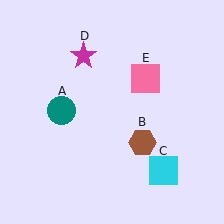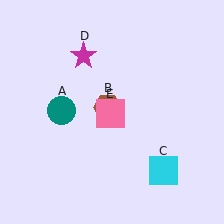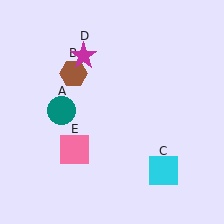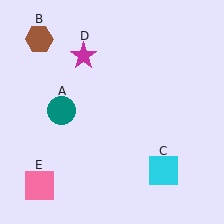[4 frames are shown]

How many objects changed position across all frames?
2 objects changed position: brown hexagon (object B), pink square (object E).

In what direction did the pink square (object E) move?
The pink square (object E) moved down and to the left.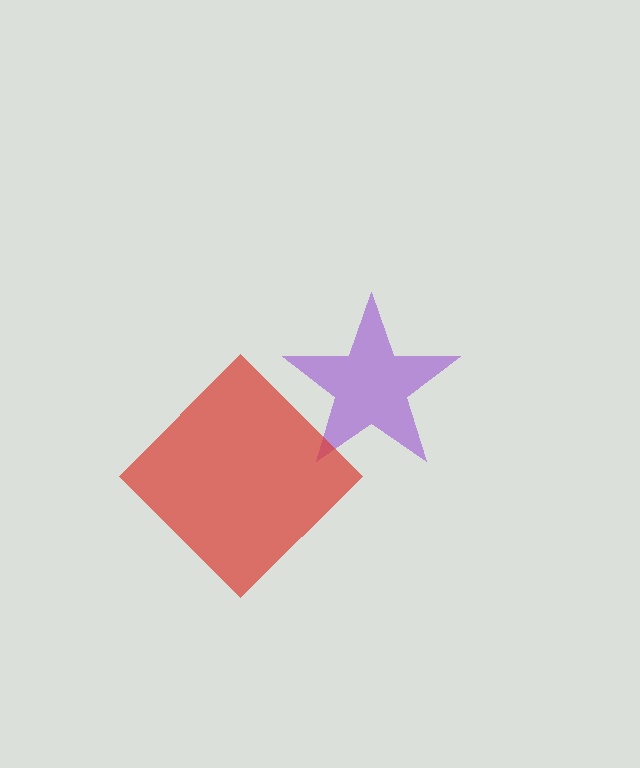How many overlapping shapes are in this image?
There are 2 overlapping shapes in the image.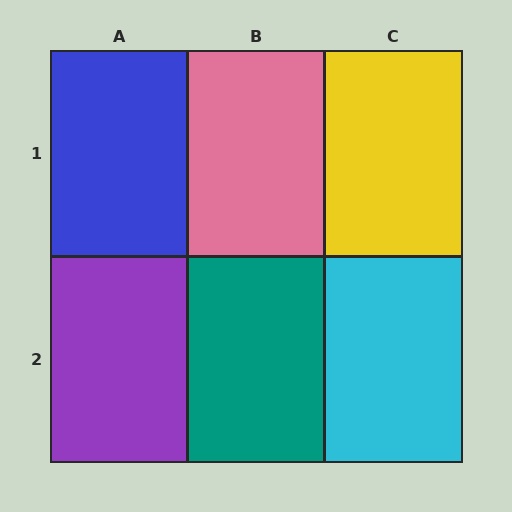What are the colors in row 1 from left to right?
Blue, pink, yellow.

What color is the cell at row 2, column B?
Teal.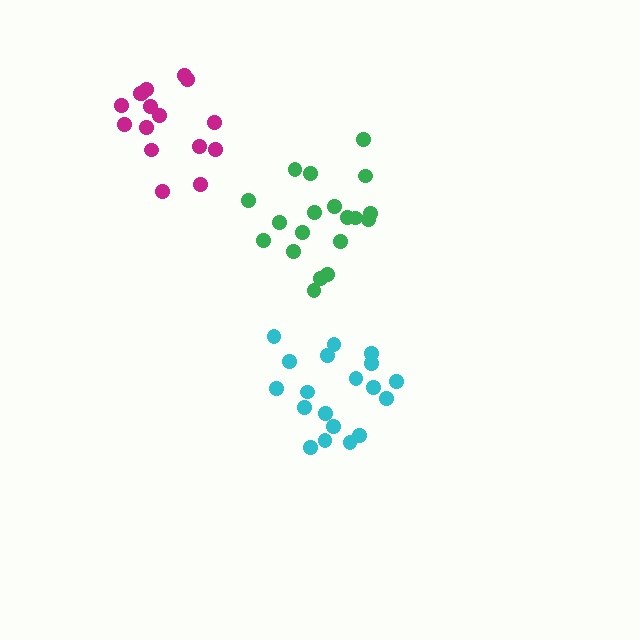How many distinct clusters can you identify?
There are 3 distinct clusters.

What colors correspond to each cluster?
The clusters are colored: green, magenta, cyan.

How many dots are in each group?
Group 1: 19 dots, Group 2: 16 dots, Group 3: 19 dots (54 total).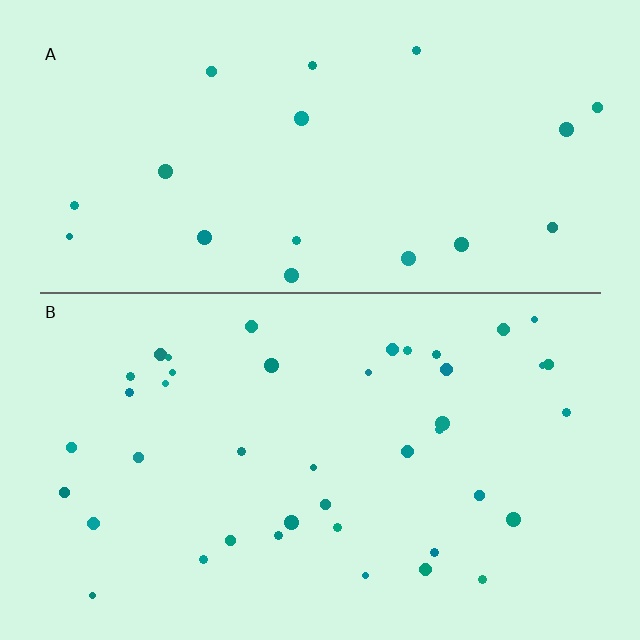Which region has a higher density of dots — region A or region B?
B (the bottom).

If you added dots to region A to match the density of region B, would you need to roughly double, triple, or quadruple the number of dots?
Approximately double.